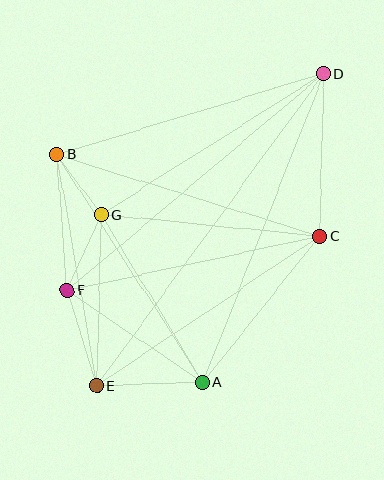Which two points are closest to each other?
Points B and G are closest to each other.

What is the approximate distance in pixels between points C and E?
The distance between C and E is approximately 269 pixels.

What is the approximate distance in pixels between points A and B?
The distance between A and B is approximately 270 pixels.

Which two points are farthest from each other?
Points D and E are farthest from each other.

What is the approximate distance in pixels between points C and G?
The distance between C and G is approximately 220 pixels.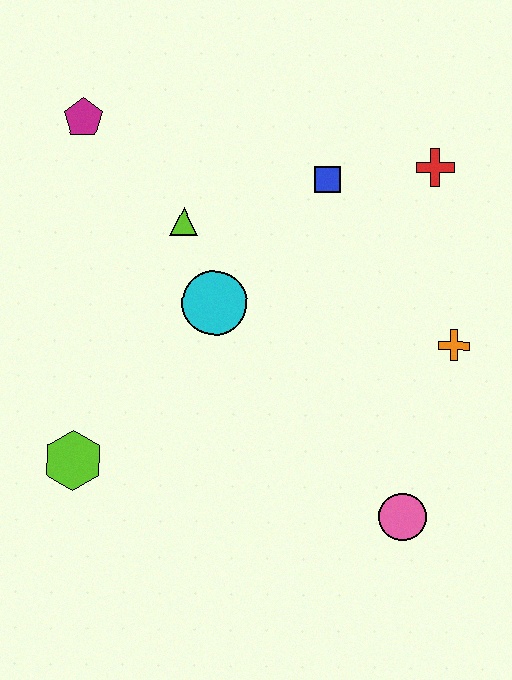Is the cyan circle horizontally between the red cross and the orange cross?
No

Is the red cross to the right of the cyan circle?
Yes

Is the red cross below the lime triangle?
No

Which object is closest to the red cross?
The blue square is closest to the red cross.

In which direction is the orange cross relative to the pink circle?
The orange cross is above the pink circle.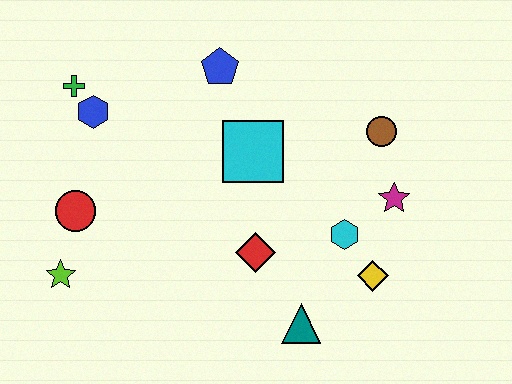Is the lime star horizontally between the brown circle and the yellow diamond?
No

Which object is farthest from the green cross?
The yellow diamond is farthest from the green cross.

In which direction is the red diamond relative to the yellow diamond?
The red diamond is to the left of the yellow diamond.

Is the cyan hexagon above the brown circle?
No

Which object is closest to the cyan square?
The blue pentagon is closest to the cyan square.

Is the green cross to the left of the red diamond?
Yes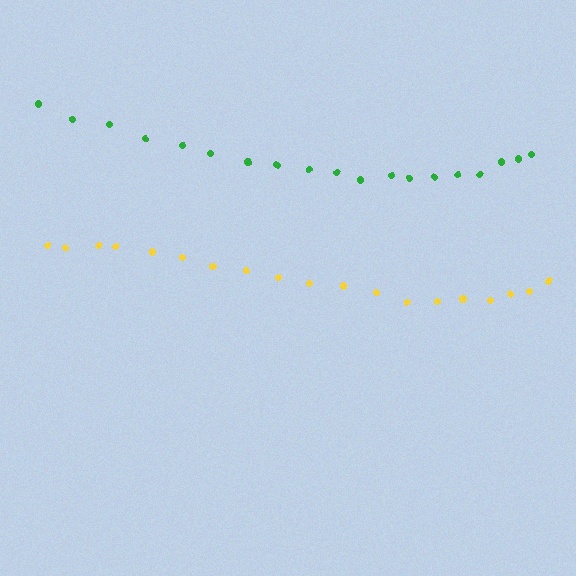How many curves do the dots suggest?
There are 2 distinct paths.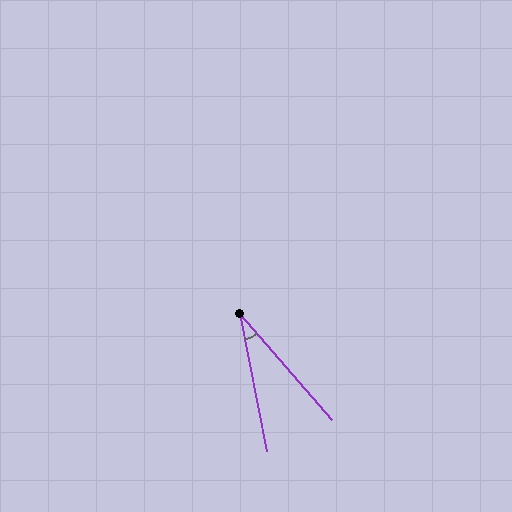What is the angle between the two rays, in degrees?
Approximately 30 degrees.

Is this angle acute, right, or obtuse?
It is acute.